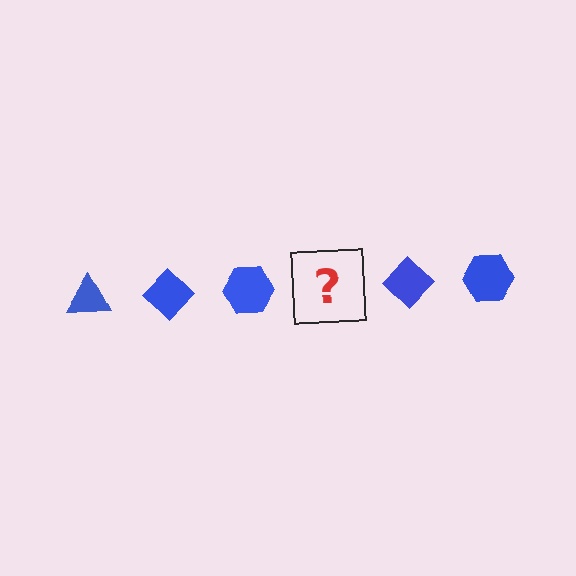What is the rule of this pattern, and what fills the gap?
The rule is that the pattern cycles through triangle, diamond, hexagon shapes in blue. The gap should be filled with a blue triangle.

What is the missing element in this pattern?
The missing element is a blue triangle.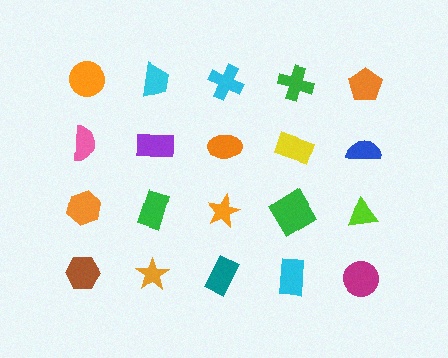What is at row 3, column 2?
A green rectangle.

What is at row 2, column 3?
An orange ellipse.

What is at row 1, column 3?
A cyan cross.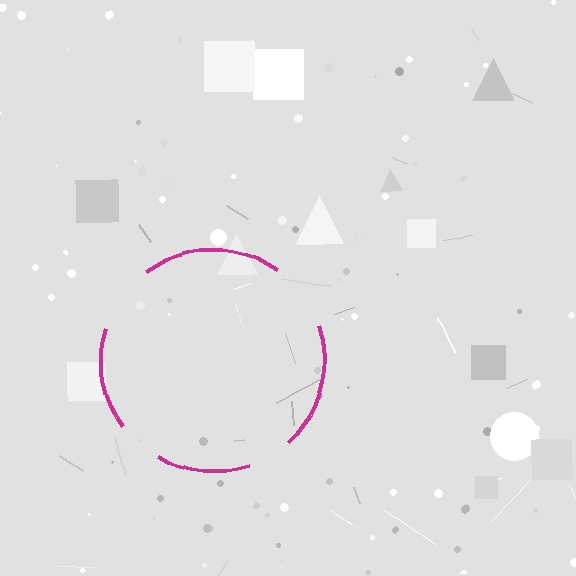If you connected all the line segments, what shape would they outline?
They would outline a circle.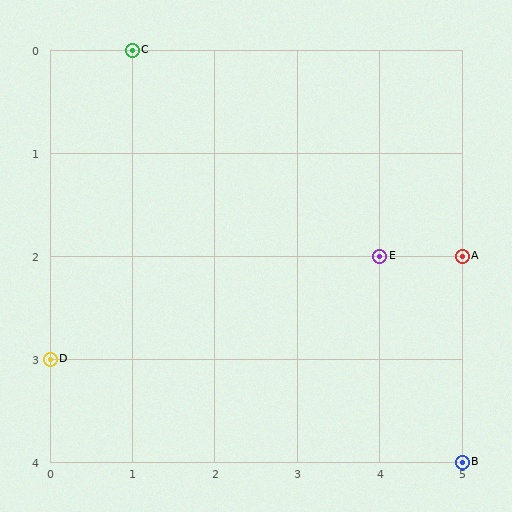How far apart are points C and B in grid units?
Points C and B are 4 columns and 4 rows apart (about 5.7 grid units diagonally).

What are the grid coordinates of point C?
Point C is at grid coordinates (1, 0).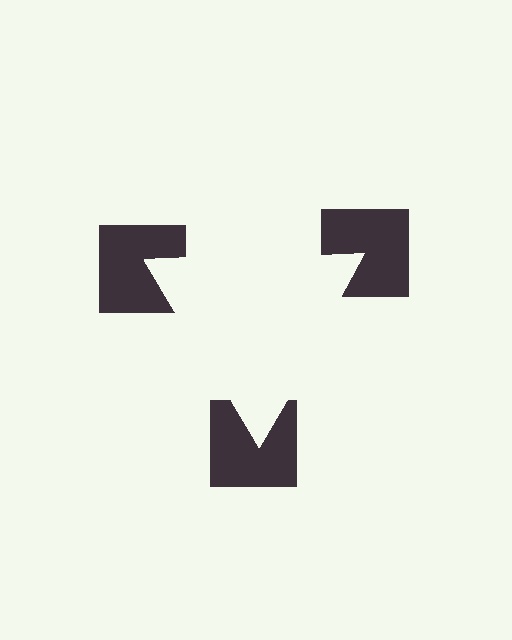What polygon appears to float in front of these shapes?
An illusory triangle — its edges are inferred from the aligned wedge cuts in the notched squares, not physically drawn.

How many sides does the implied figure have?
3 sides.